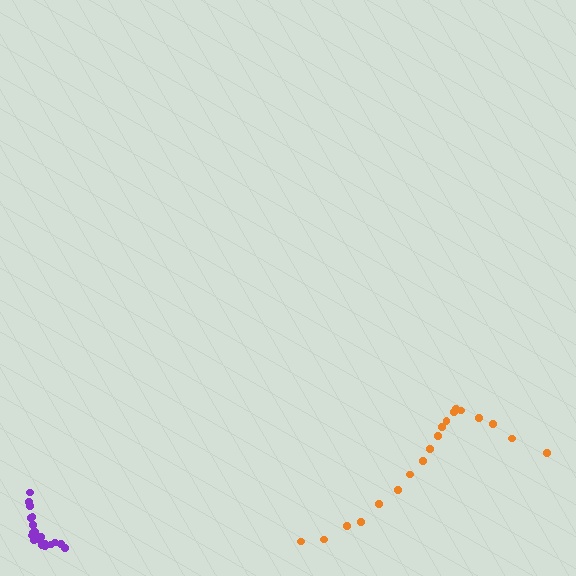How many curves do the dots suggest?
There are 2 distinct paths.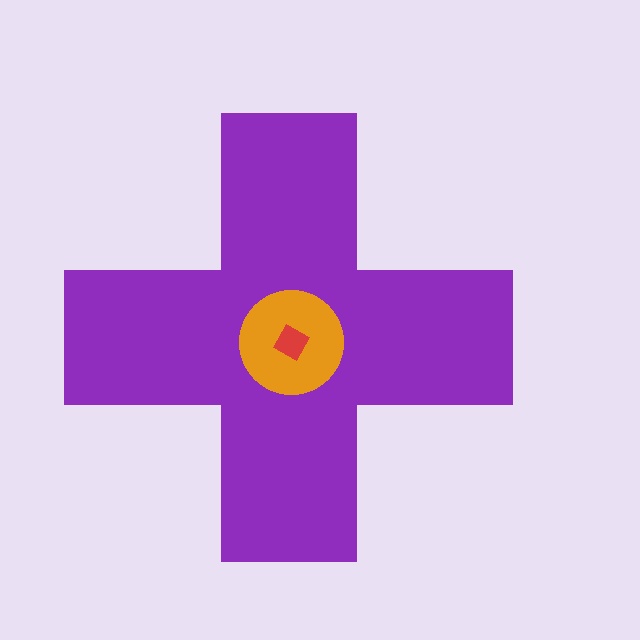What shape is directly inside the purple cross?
The orange circle.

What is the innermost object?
The red square.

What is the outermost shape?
The purple cross.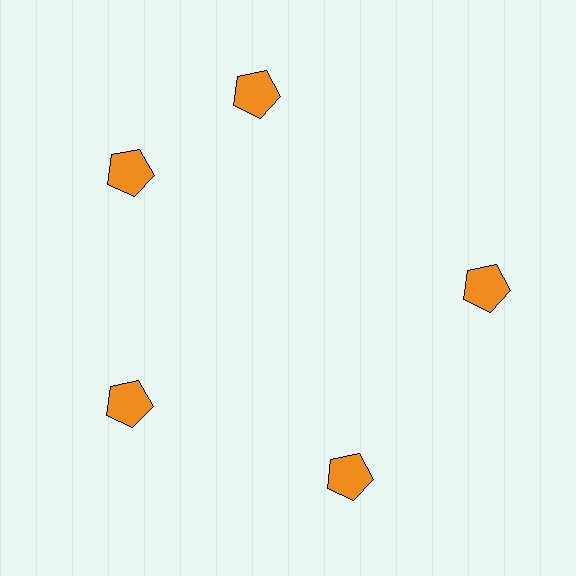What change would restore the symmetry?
The symmetry would be restored by rotating it back into even spacing with its neighbors so that all 5 pentagons sit at equal angles and equal distance from the center.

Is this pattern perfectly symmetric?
No. The 5 orange pentagons are arranged in a ring, but one element near the 1 o'clock position is rotated out of alignment along the ring, breaking the 5-fold rotational symmetry.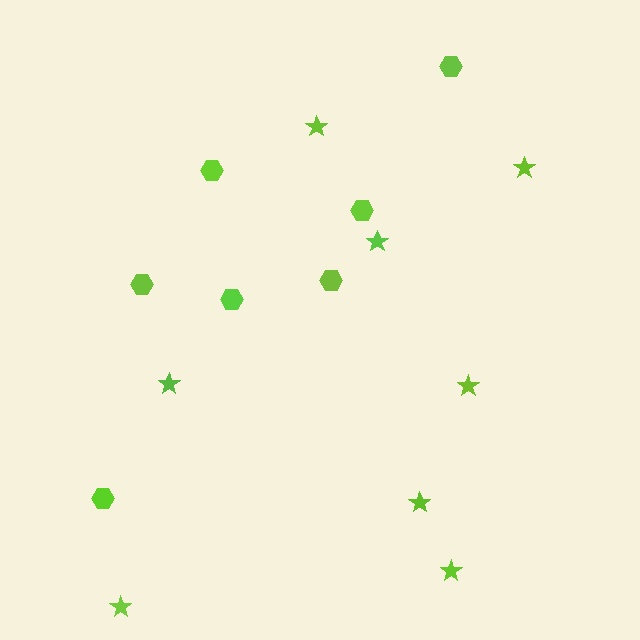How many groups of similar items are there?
There are 2 groups: one group of stars (8) and one group of hexagons (7).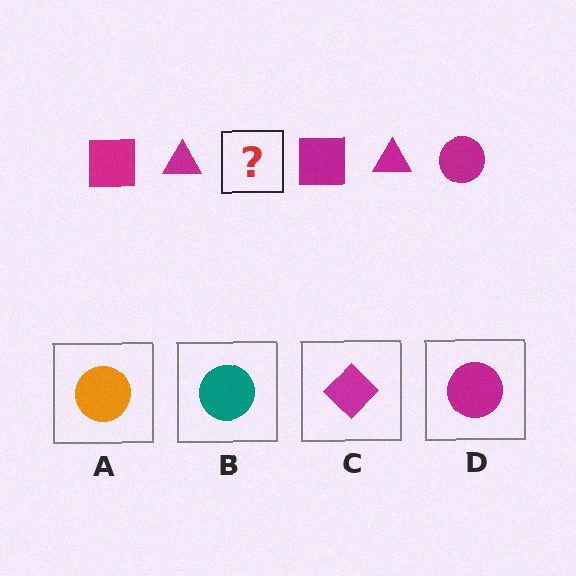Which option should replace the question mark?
Option D.